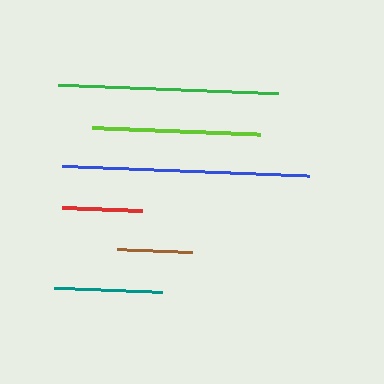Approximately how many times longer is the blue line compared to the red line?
The blue line is approximately 3.1 times the length of the red line.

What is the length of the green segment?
The green segment is approximately 220 pixels long.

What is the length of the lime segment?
The lime segment is approximately 168 pixels long.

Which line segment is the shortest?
The brown line is the shortest at approximately 75 pixels.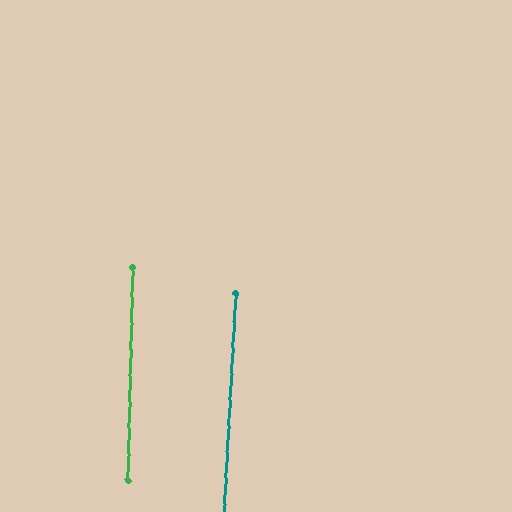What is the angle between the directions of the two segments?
Approximately 2 degrees.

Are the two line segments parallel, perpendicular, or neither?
Parallel — their directions differ by only 1.7°.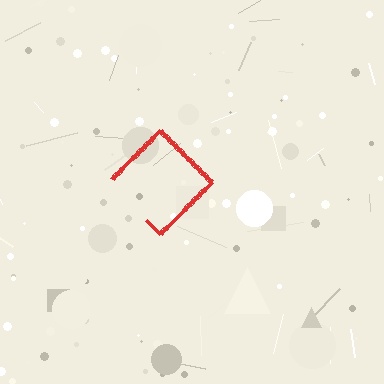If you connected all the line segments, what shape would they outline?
They would outline a diamond.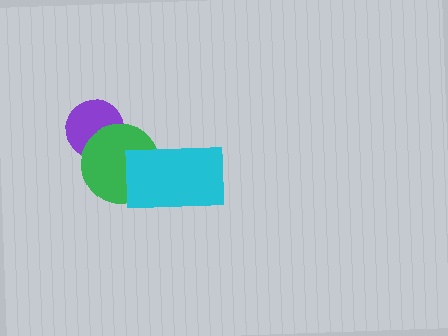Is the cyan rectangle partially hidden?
No, no other shape covers it.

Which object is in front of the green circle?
The cyan rectangle is in front of the green circle.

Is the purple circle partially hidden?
Yes, it is partially covered by another shape.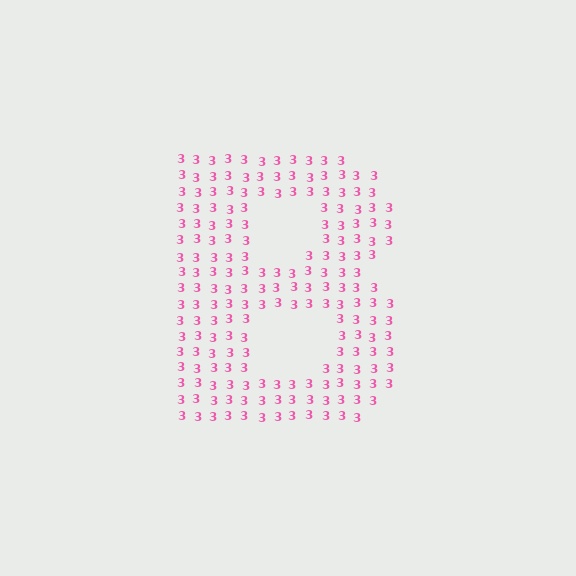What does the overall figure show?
The overall figure shows the letter B.